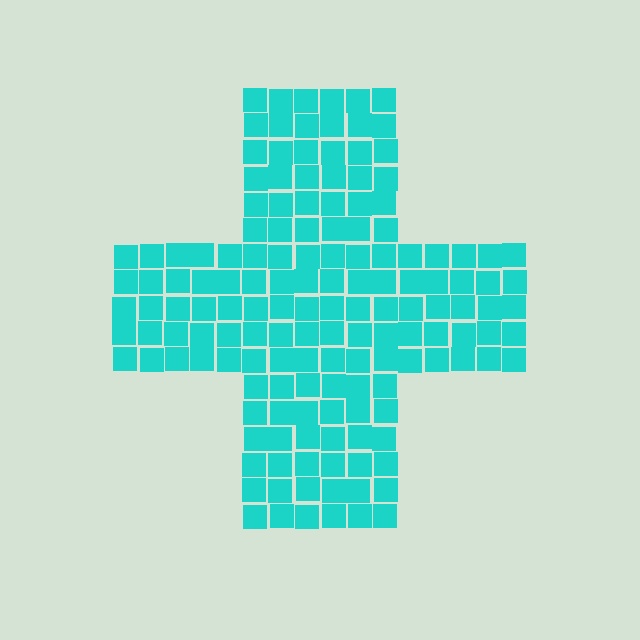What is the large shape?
The large shape is a cross.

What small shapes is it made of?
It is made of small squares.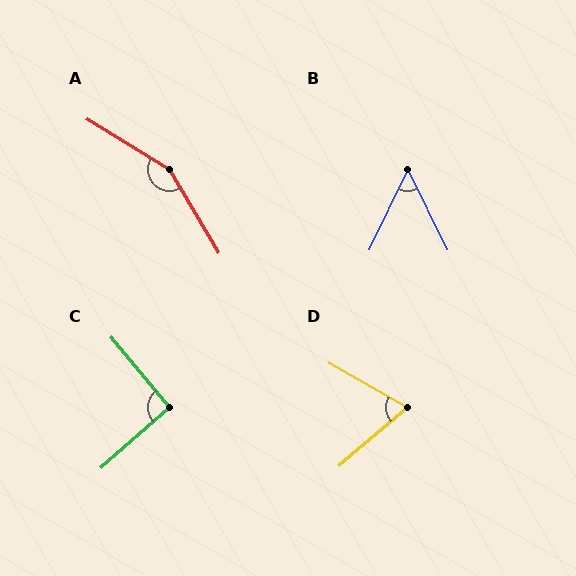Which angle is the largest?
A, at approximately 152 degrees.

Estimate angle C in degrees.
Approximately 92 degrees.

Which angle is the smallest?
B, at approximately 52 degrees.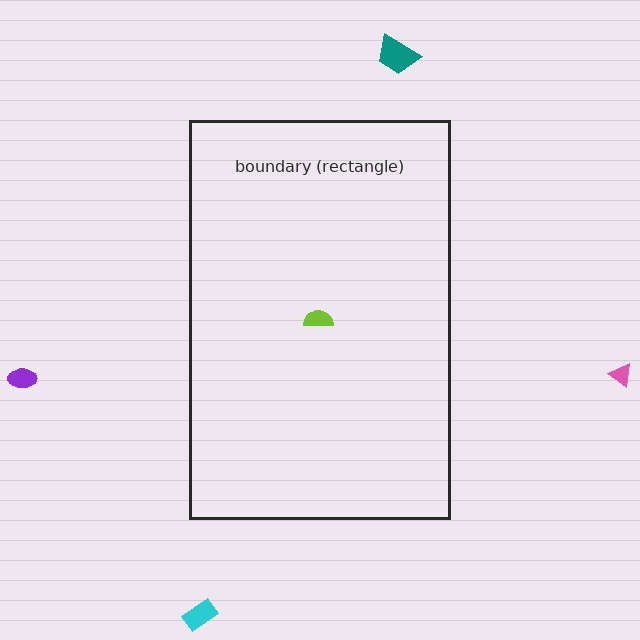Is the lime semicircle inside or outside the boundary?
Inside.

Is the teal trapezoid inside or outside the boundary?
Outside.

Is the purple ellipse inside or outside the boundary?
Outside.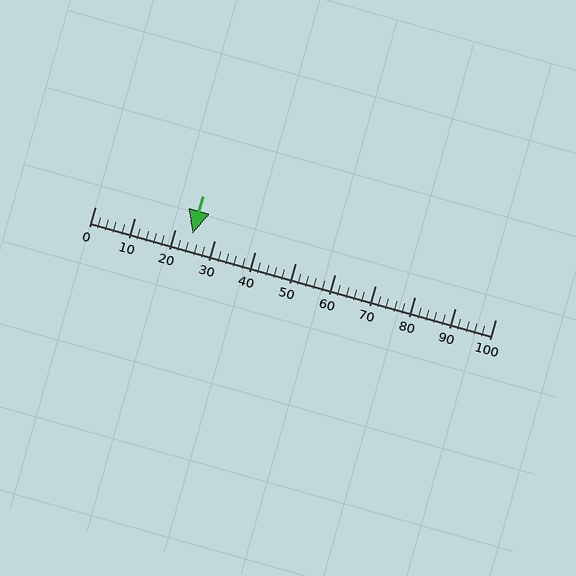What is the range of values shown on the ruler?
The ruler shows values from 0 to 100.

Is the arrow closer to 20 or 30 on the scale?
The arrow is closer to 20.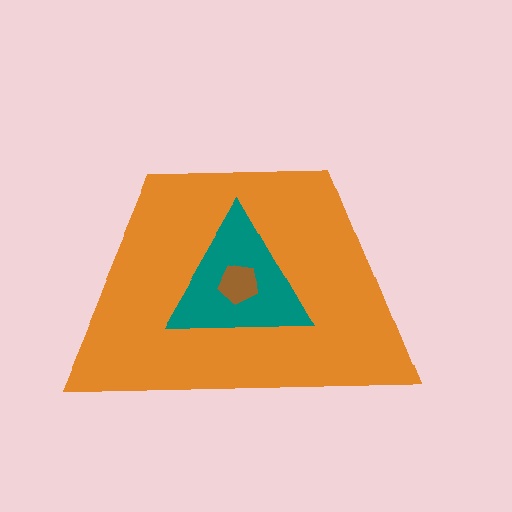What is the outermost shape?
The orange trapezoid.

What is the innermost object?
The brown pentagon.